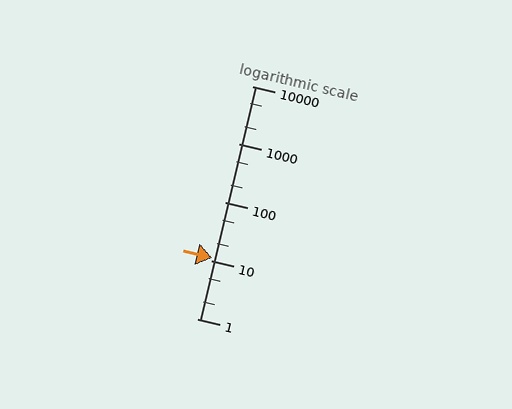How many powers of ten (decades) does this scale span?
The scale spans 4 decades, from 1 to 10000.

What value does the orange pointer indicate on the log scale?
The pointer indicates approximately 11.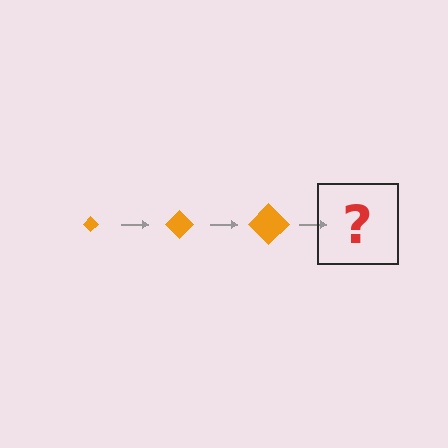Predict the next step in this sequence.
The next step is an orange diamond, larger than the previous one.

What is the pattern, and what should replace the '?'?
The pattern is that the diamond gets progressively larger each step. The '?' should be an orange diamond, larger than the previous one.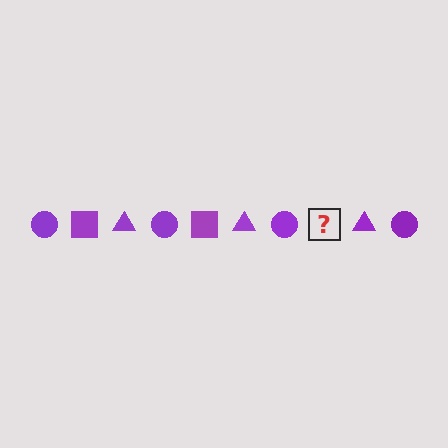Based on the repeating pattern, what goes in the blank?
The blank should be a purple square.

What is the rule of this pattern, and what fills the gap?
The rule is that the pattern cycles through circle, square, triangle shapes in purple. The gap should be filled with a purple square.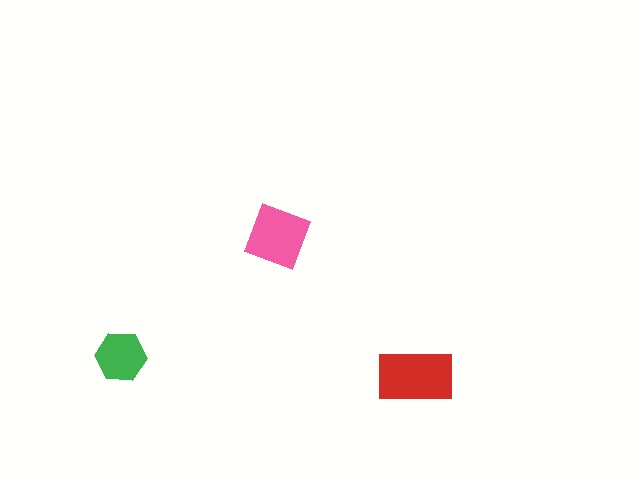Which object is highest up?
The pink square is topmost.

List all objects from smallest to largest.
The green hexagon, the pink square, the red rectangle.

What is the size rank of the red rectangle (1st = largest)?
1st.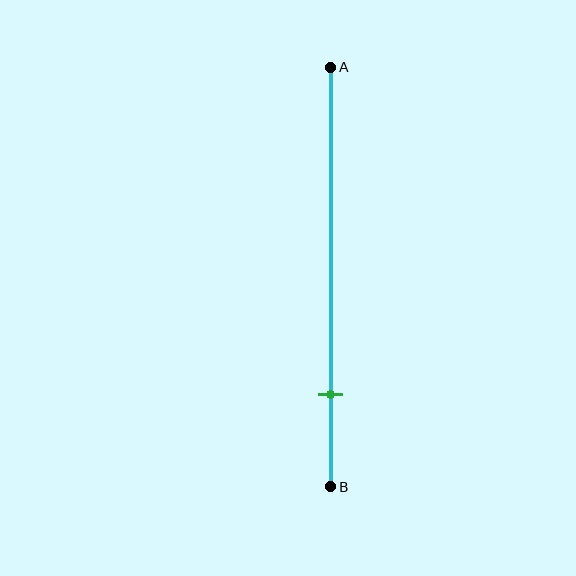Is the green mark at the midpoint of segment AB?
No, the mark is at about 80% from A, not at the 50% midpoint.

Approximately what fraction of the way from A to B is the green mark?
The green mark is approximately 80% of the way from A to B.